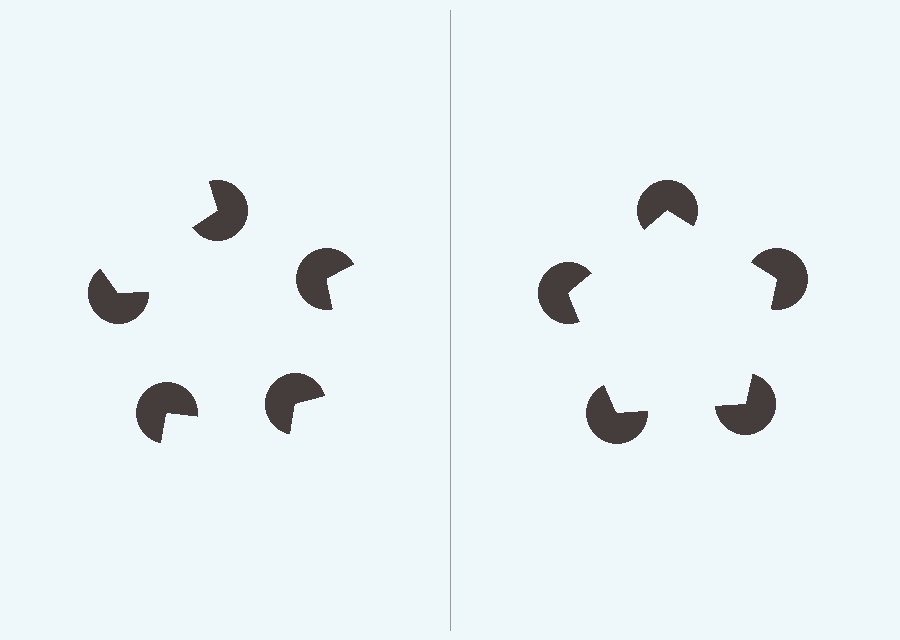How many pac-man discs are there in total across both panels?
10 — 5 on each side.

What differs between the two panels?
The pac-man discs are positioned identically on both sides; only the wedge orientations differ. On the right they align to a pentagon; on the left they are misaligned.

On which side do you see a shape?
An illusory pentagon appears on the right side. On the left side the wedge cuts are rotated, so no coherent shape forms.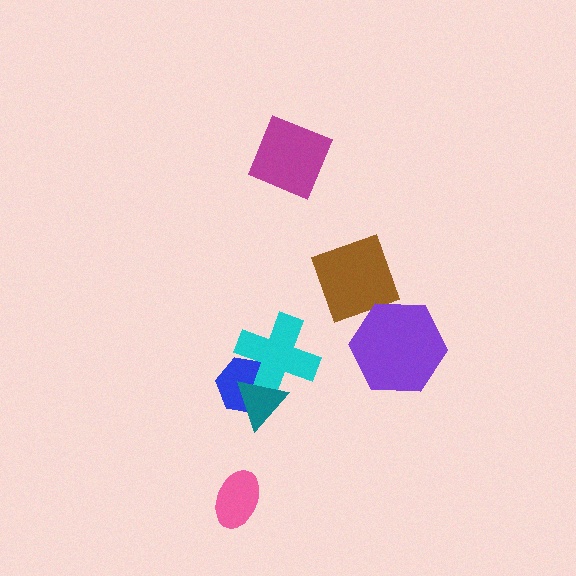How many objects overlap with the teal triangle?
2 objects overlap with the teal triangle.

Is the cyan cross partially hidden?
Yes, it is partially covered by another shape.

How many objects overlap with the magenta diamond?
0 objects overlap with the magenta diamond.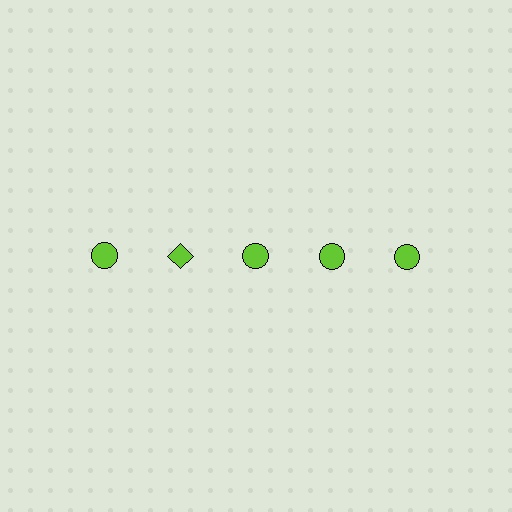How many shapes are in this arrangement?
There are 5 shapes arranged in a grid pattern.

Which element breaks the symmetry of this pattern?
The lime diamond in the top row, second from left column breaks the symmetry. All other shapes are lime circles.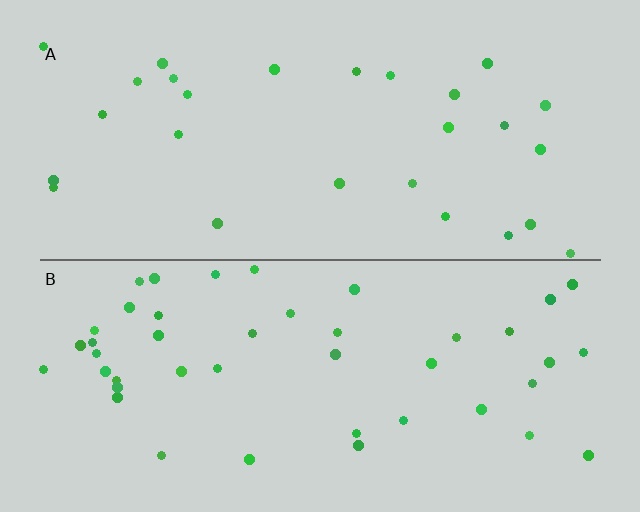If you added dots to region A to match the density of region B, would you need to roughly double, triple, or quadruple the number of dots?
Approximately double.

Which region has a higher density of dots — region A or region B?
B (the bottom).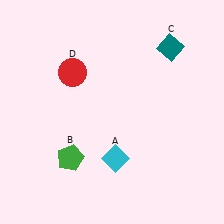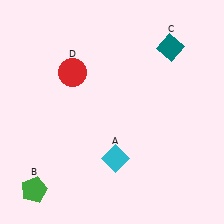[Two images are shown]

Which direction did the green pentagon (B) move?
The green pentagon (B) moved left.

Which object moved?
The green pentagon (B) moved left.